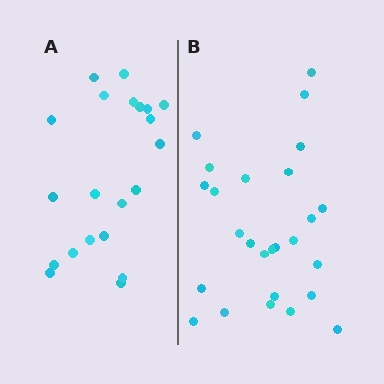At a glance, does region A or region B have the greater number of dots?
Region B (the right region) has more dots.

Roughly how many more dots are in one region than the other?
Region B has about 5 more dots than region A.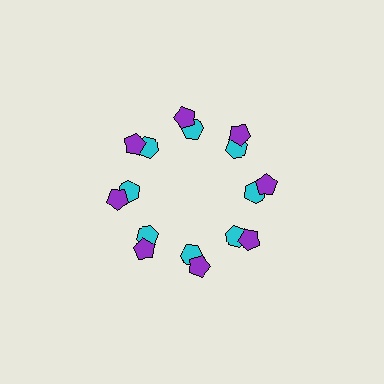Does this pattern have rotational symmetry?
Yes, this pattern has 8-fold rotational symmetry. It looks the same after rotating 45 degrees around the center.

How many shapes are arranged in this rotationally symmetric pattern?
There are 16 shapes, arranged in 8 groups of 2.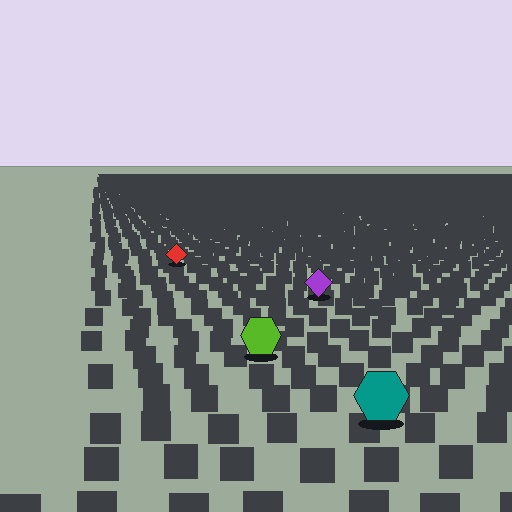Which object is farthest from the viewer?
The red diamond is farthest from the viewer. It appears smaller and the ground texture around it is denser.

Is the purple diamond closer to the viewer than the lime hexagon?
No. The lime hexagon is closer — you can tell from the texture gradient: the ground texture is coarser near it.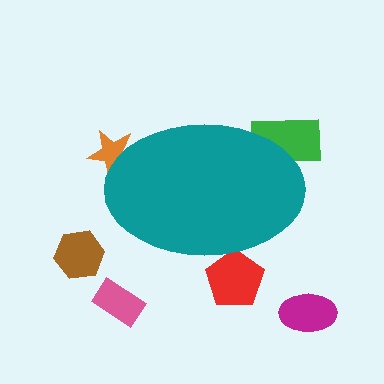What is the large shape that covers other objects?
A teal ellipse.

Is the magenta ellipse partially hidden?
No, the magenta ellipse is fully visible.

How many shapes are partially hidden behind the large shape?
3 shapes are partially hidden.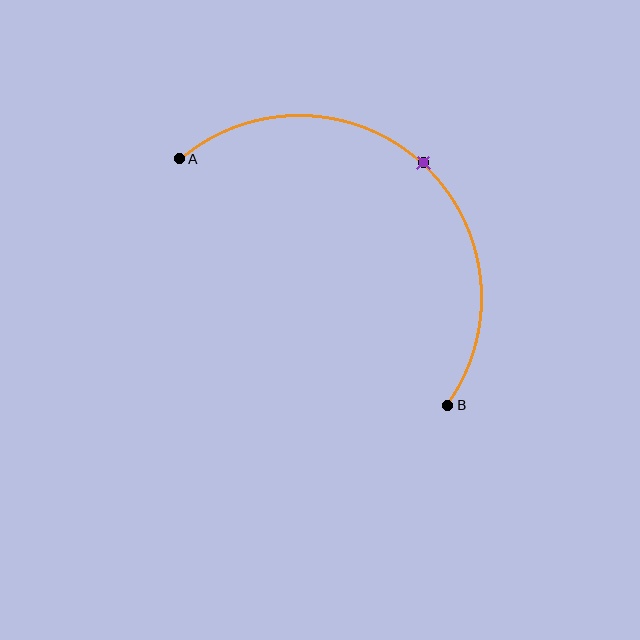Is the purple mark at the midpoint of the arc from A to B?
Yes. The purple mark lies on the arc at equal arc-length from both A and B — it is the arc midpoint.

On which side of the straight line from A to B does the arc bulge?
The arc bulges above and to the right of the straight line connecting A and B.